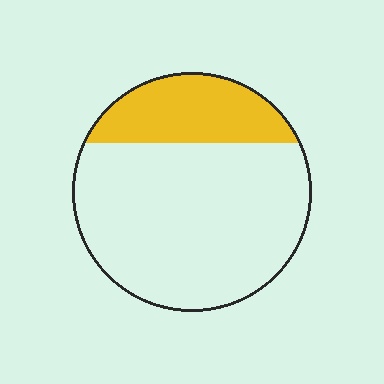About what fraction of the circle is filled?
About one quarter (1/4).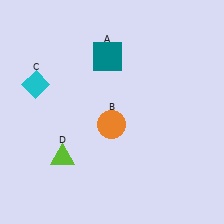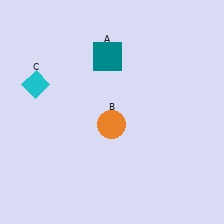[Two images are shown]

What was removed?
The lime triangle (D) was removed in Image 2.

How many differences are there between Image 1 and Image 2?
There is 1 difference between the two images.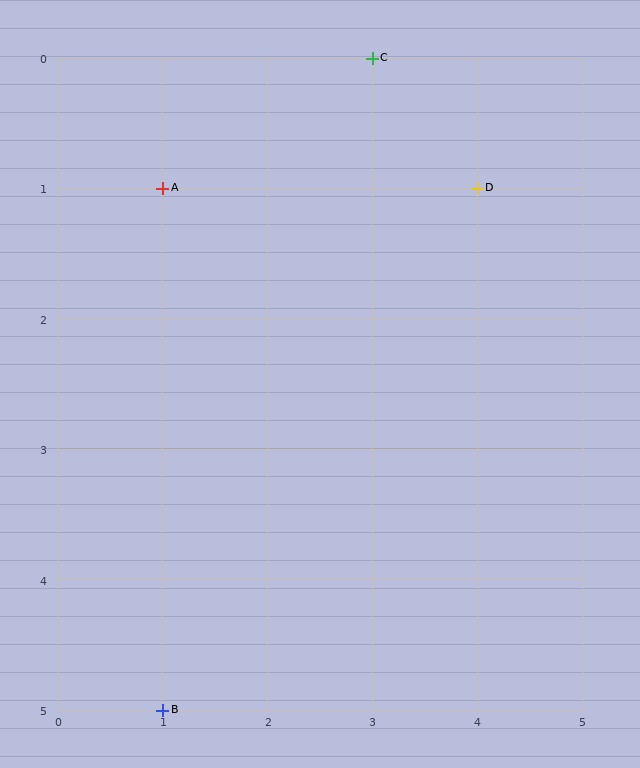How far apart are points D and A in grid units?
Points D and A are 3 columns apart.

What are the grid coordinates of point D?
Point D is at grid coordinates (4, 1).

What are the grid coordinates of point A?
Point A is at grid coordinates (1, 1).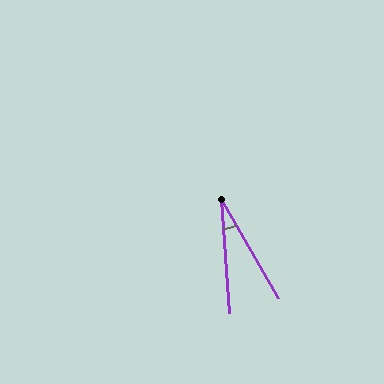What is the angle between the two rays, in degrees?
Approximately 26 degrees.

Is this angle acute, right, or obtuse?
It is acute.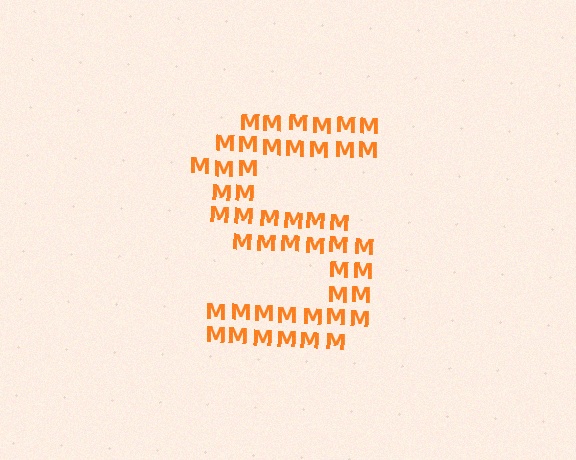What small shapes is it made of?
It is made of small letter M's.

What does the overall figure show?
The overall figure shows the letter S.